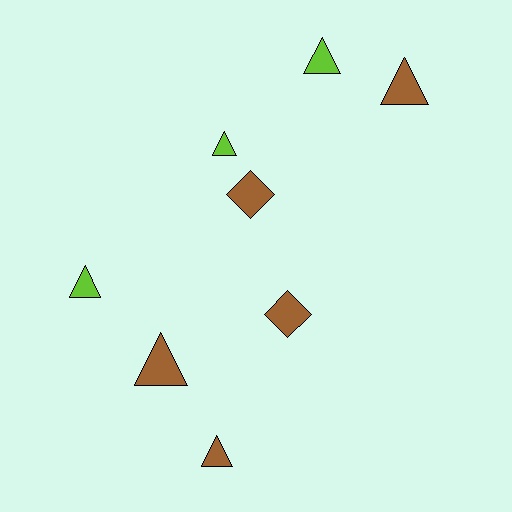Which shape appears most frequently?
Triangle, with 6 objects.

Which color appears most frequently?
Brown, with 5 objects.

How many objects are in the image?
There are 8 objects.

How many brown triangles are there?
There are 3 brown triangles.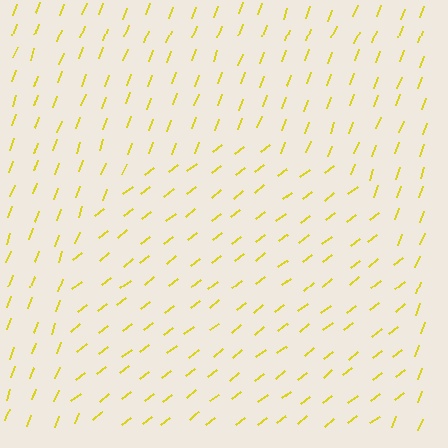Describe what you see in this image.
The image is filled with small yellow line segments. A circle region in the image has lines oriented differently from the surrounding lines, creating a visible texture boundary.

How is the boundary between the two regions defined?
The boundary is defined purely by a change in line orientation (approximately 32 degrees difference). All lines are the same color and thickness.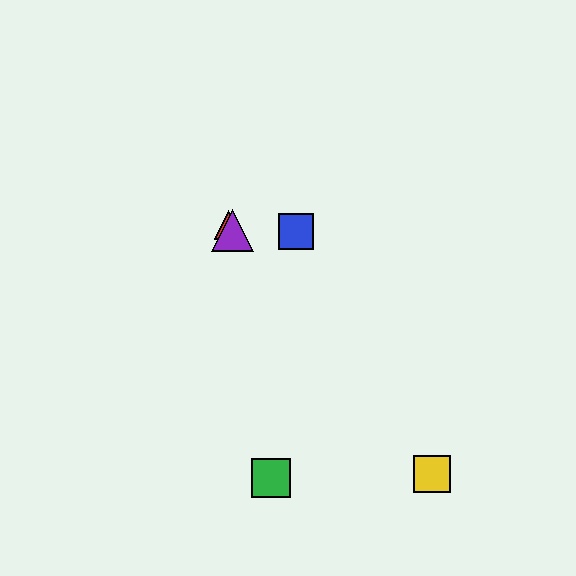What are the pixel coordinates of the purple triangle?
The purple triangle is at (233, 231).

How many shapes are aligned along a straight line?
3 shapes (the red triangle, the yellow square, the purple triangle) are aligned along a straight line.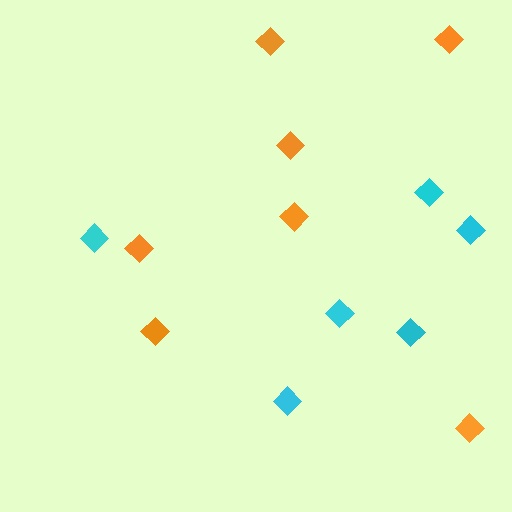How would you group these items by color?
There are 2 groups: one group of cyan diamonds (6) and one group of orange diamonds (7).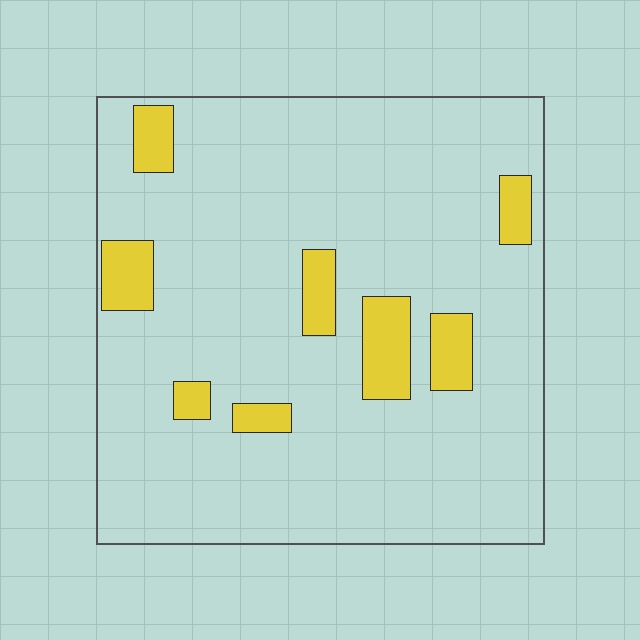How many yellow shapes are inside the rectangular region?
8.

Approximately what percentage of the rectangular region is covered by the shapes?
Approximately 10%.